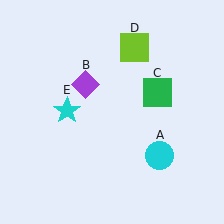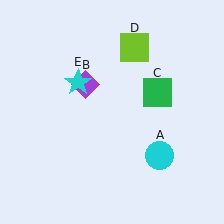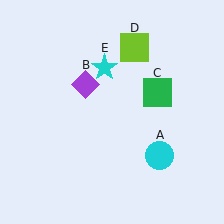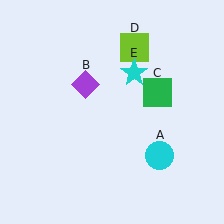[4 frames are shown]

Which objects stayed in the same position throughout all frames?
Cyan circle (object A) and purple diamond (object B) and green square (object C) and lime square (object D) remained stationary.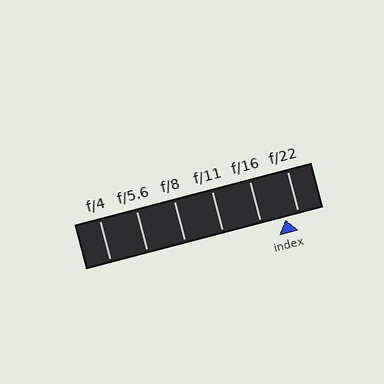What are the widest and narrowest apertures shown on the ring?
The widest aperture shown is f/4 and the narrowest is f/22.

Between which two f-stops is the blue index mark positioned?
The index mark is between f/16 and f/22.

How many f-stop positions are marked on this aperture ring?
There are 6 f-stop positions marked.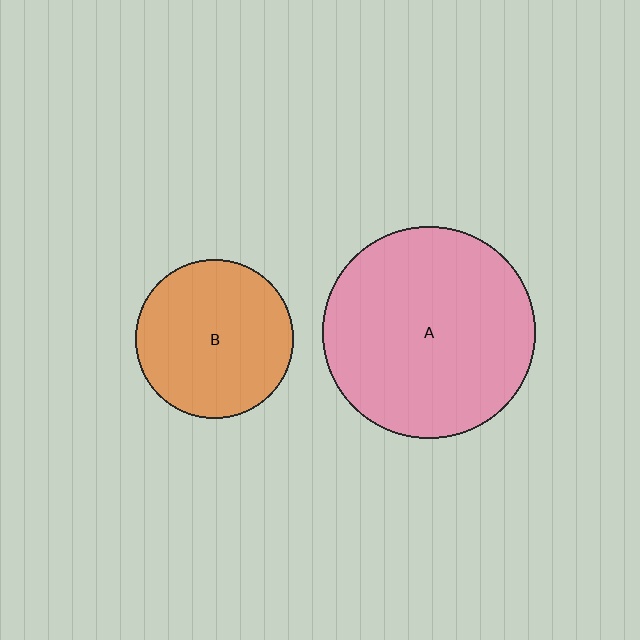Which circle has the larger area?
Circle A (pink).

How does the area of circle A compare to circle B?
Approximately 1.8 times.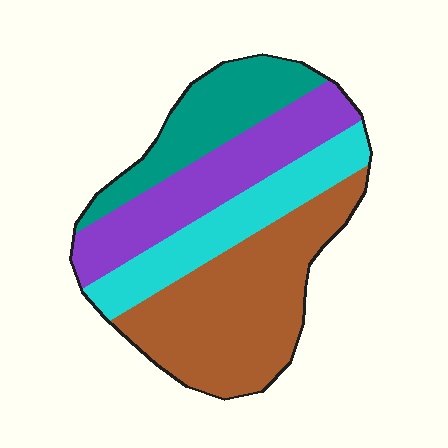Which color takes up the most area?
Brown, at roughly 35%.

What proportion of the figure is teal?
Teal covers 19% of the figure.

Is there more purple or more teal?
Purple.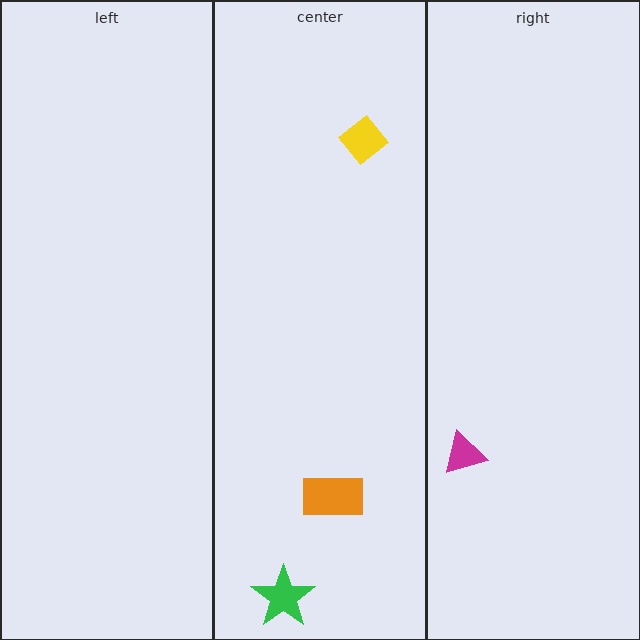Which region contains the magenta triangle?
The right region.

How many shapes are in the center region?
3.